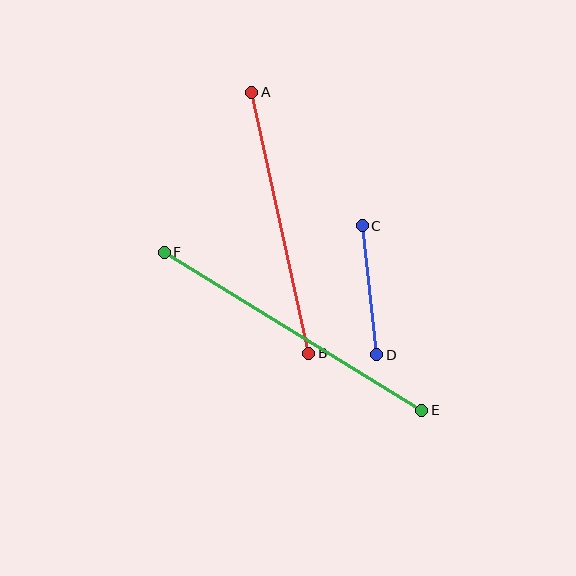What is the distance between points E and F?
The distance is approximately 302 pixels.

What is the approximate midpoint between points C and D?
The midpoint is at approximately (369, 290) pixels.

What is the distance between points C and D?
The distance is approximately 130 pixels.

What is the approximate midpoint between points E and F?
The midpoint is at approximately (293, 331) pixels.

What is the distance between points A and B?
The distance is approximately 267 pixels.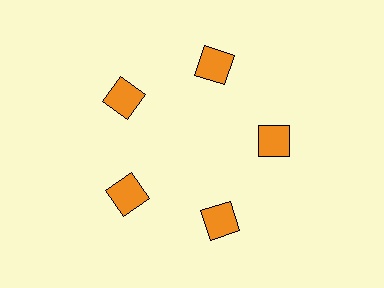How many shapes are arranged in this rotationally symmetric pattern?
There are 5 shapes, arranged in 5 groups of 1.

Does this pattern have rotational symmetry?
Yes, this pattern has 5-fold rotational symmetry. It looks the same after rotating 72 degrees around the center.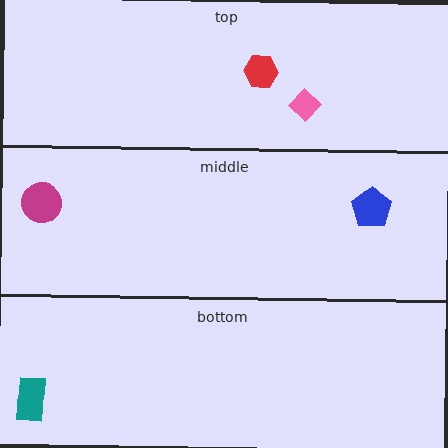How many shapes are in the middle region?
2.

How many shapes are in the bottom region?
1.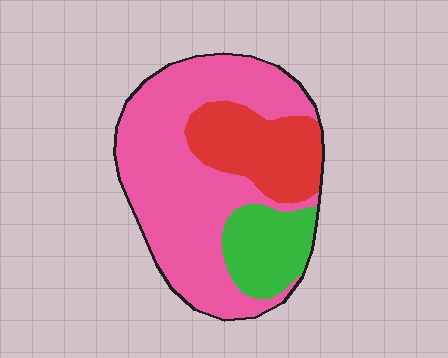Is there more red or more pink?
Pink.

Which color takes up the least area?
Green, at roughly 15%.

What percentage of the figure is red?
Red covers 23% of the figure.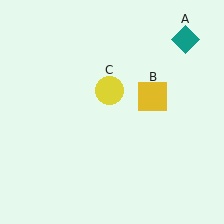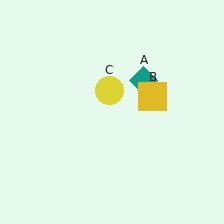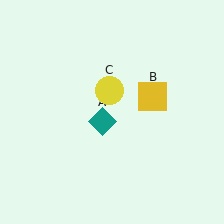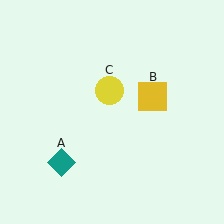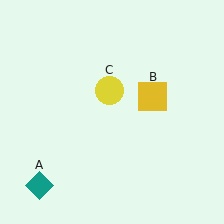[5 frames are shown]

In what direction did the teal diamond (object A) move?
The teal diamond (object A) moved down and to the left.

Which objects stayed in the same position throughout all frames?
Yellow square (object B) and yellow circle (object C) remained stationary.